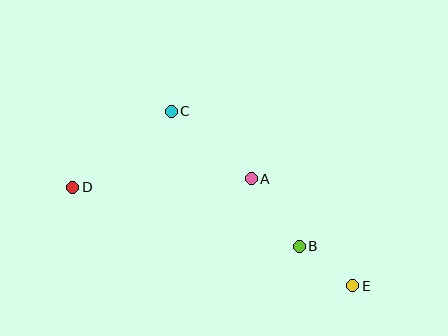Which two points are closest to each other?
Points B and E are closest to each other.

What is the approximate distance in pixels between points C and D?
The distance between C and D is approximately 125 pixels.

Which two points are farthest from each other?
Points D and E are farthest from each other.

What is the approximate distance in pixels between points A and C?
The distance between A and C is approximately 104 pixels.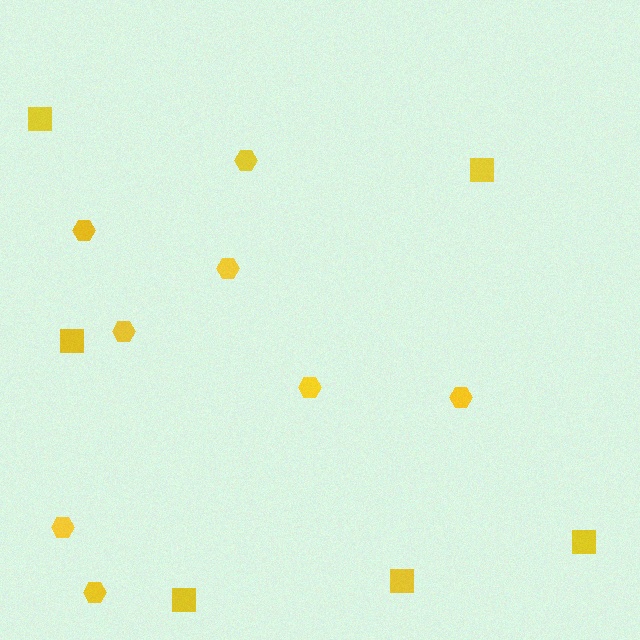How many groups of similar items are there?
There are 2 groups: one group of squares (6) and one group of hexagons (8).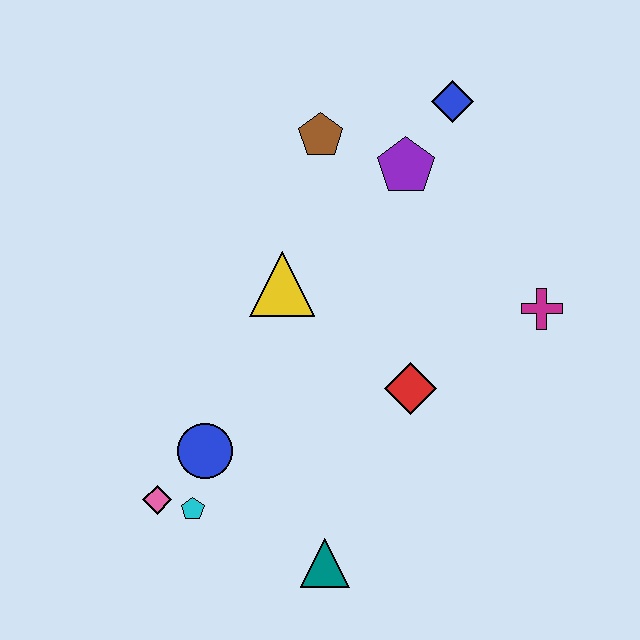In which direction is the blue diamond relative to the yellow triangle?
The blue diamond is above the yellow triangle.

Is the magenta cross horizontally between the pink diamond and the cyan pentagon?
No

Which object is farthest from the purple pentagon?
The pink diamond is farthest from the purple pentagon.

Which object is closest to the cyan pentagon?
The pink diamond is closest to the cyan pentagon.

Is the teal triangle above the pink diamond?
No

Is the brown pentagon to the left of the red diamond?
Yes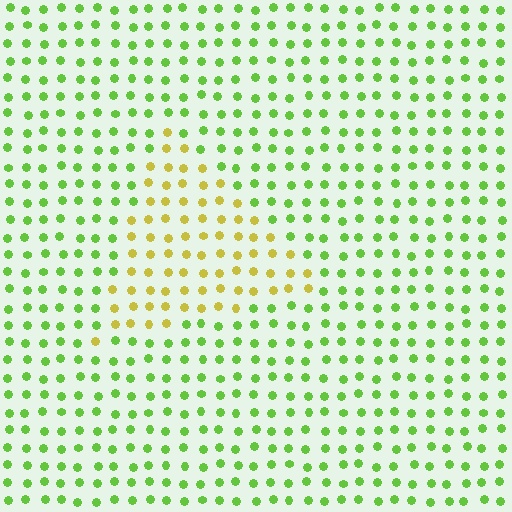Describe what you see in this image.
The image is filled with small lime elements in a uniform arrangement. A triangle-shaped region is visible where the elements are tinted to a slightly different hue, forming a subtle color boundary.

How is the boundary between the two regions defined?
The boundary is defined purely by a slight shift in hue (about 47 degrees). Spacing, size, and orientation are identical on both sides.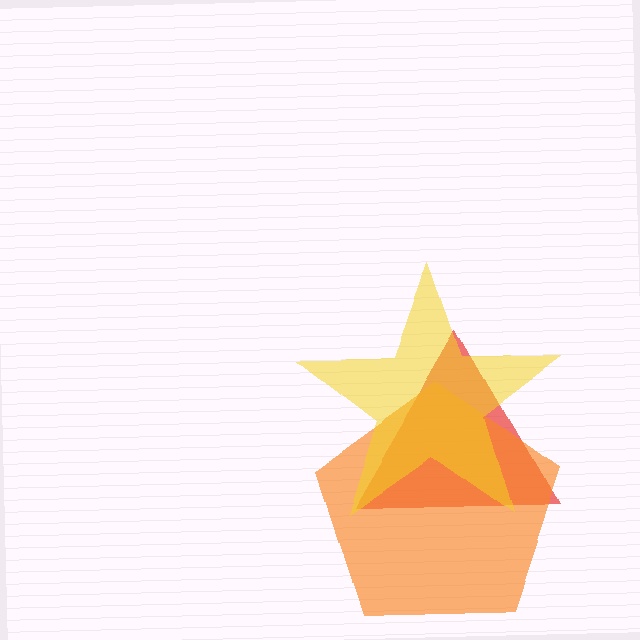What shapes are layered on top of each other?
The layered shapes are: a red triangle, an orange pentagon, a yellow star.